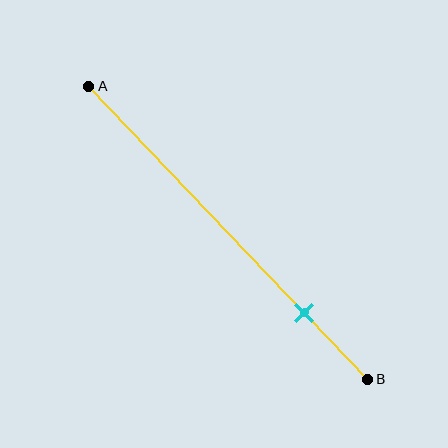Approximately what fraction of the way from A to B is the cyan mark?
The cyan mark is approximately 75% of the way from A to B.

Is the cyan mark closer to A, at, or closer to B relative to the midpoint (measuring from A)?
The cyan mark is closer to point B than the midpoint of segment AB.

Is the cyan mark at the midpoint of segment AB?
No, the mark is at about 75% from A, not at the 50% midpoint.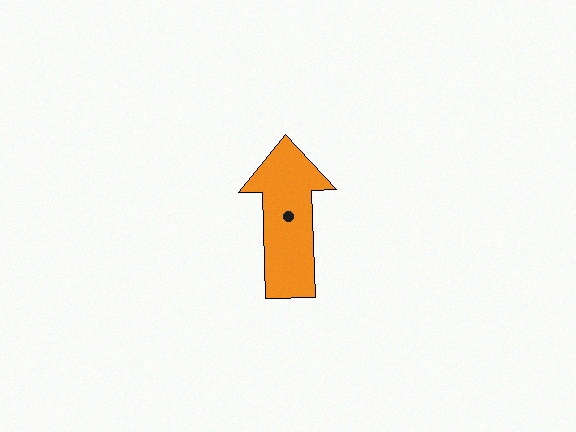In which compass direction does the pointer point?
North.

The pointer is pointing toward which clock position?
Roughly 12 o'clock.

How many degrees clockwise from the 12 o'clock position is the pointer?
Approximately 358 degrees.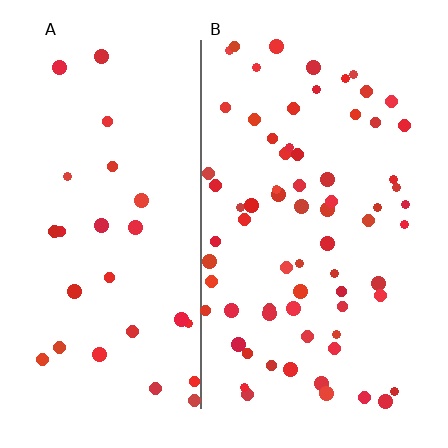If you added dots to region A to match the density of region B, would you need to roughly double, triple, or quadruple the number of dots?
Approximately double.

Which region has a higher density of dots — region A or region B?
B (the right).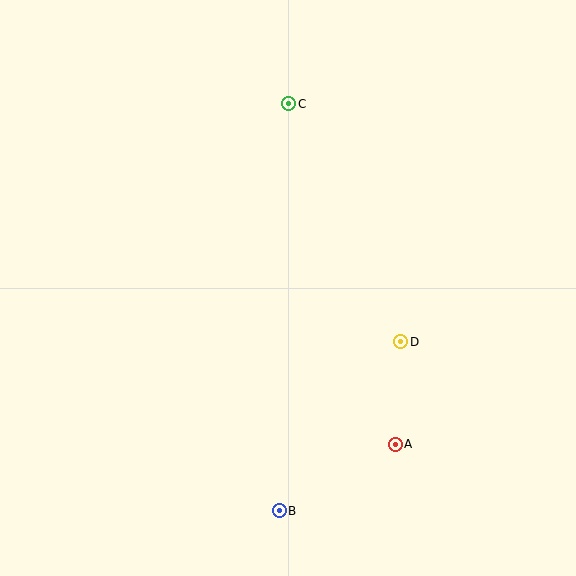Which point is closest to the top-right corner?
Point C is closest to the top-right corner.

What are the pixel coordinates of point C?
Point C is at (289, 104).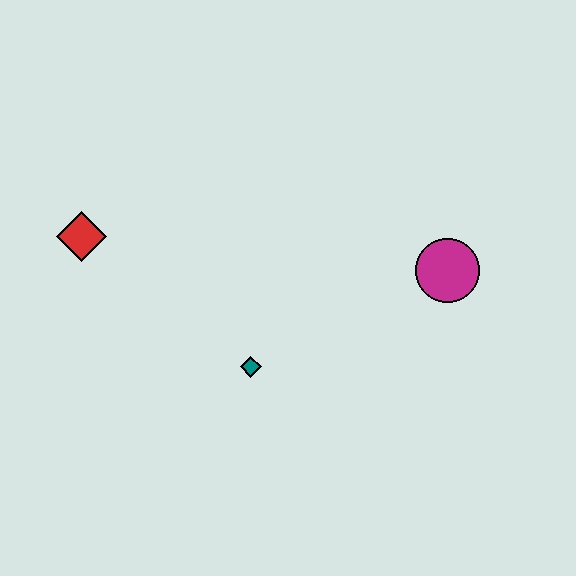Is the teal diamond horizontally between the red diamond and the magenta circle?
Yes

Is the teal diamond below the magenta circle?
Yes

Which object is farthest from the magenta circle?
The red diamond is farthest from the magenta circle.